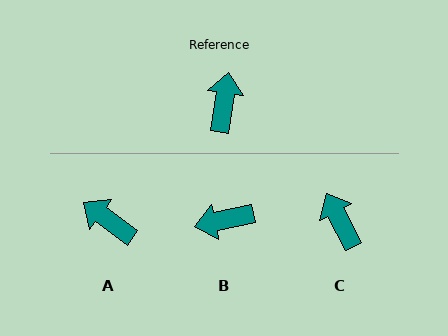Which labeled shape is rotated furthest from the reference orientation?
B, about 111 degrees away.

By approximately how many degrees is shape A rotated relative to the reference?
Approximately 63 degrees counter-clockwise.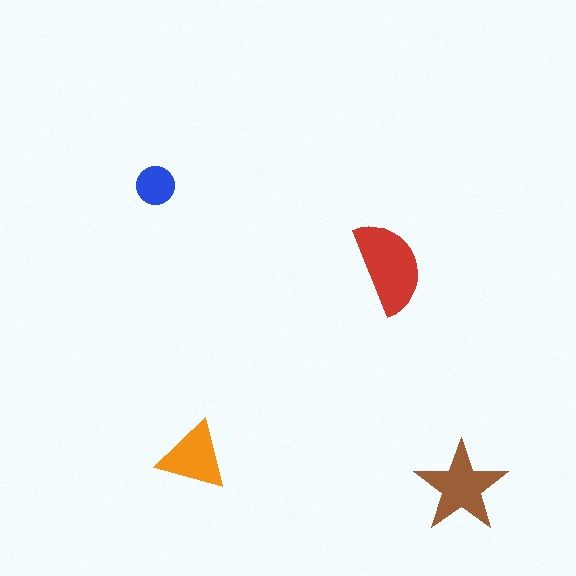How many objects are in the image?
There are 4 objects in the image.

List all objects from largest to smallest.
The red semicircle, the brown star, the orange triangle, the blue circle.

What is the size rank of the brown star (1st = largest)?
2nd.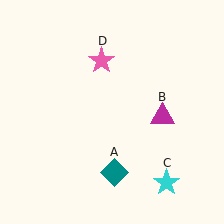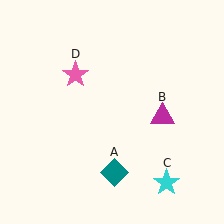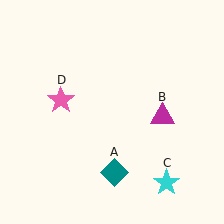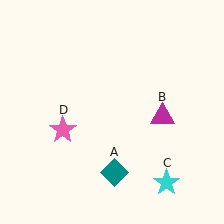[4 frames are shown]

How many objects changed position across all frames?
1 object changed position: pink star (object D).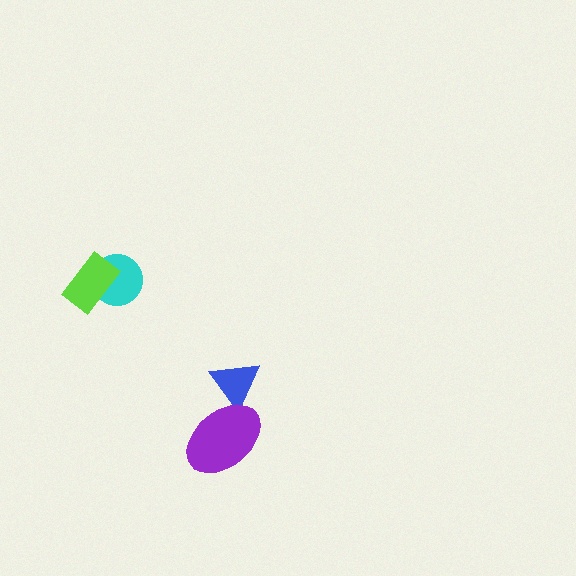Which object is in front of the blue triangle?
The purple ellipse is in front of the blue triangle.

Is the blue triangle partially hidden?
Yes, it is partially covered by another shape.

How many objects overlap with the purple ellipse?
1 object overlaps with the purple ellipse.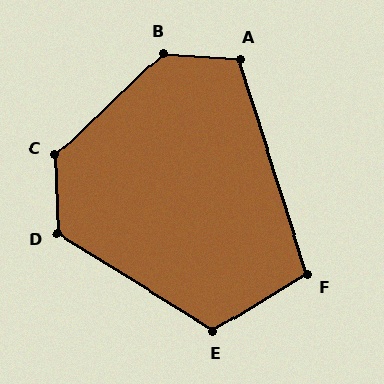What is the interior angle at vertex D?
Approximately 123 degrees (obtuse).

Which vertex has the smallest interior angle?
F, at approximately 104 degrees.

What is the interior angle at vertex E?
Approximately 116 degrees (obtuse).